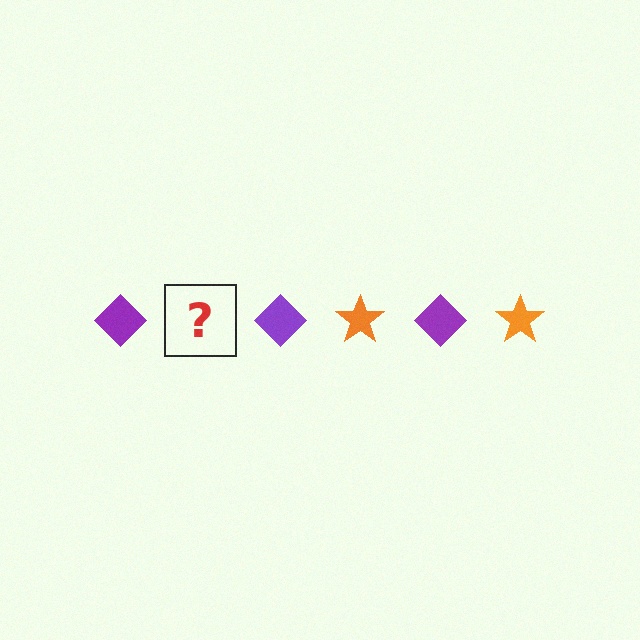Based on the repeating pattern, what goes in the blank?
The blank should be an orange star.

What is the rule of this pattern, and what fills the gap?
The rule is that the pattern alternates between purple diamond and orange star. The gap should be filled with an orange star.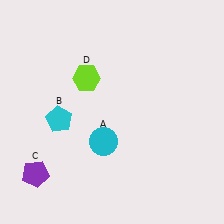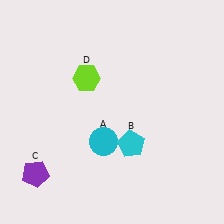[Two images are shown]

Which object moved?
The cyan pentagon (B) moved right.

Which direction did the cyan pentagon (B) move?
The cyan pentagon (B) moved right.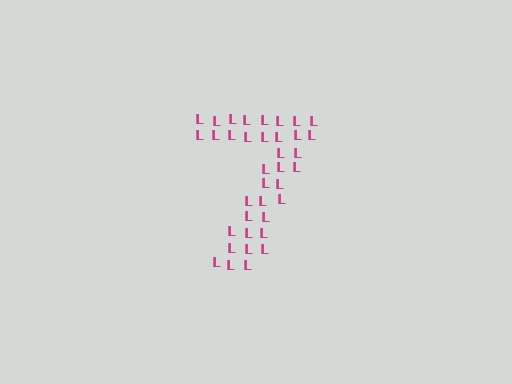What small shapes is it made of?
It is made of small letter L's.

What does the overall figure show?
The overall figure shows the digit 7.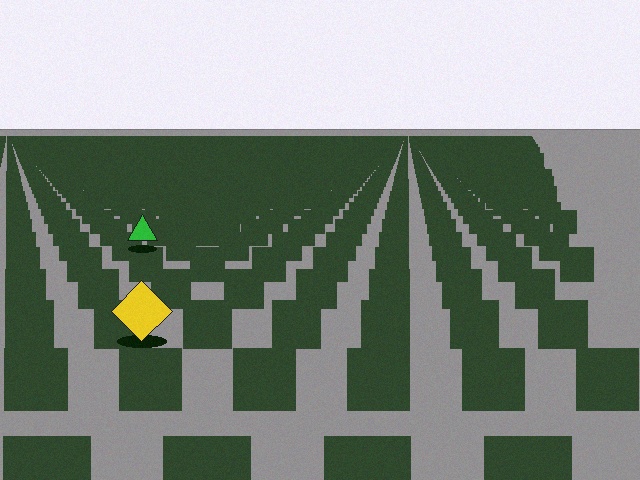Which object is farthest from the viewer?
The green triangle is farthest from the viewer. It appears smaller and the ground texture around it is denser.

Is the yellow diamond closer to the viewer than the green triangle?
Yes. The yellow diamond is closer — you can tell from the texture gradient: the ground texture is coarser near it.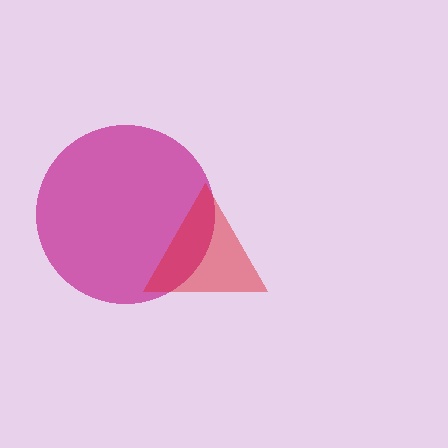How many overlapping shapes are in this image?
There are 2 overlapping shapes in the image.